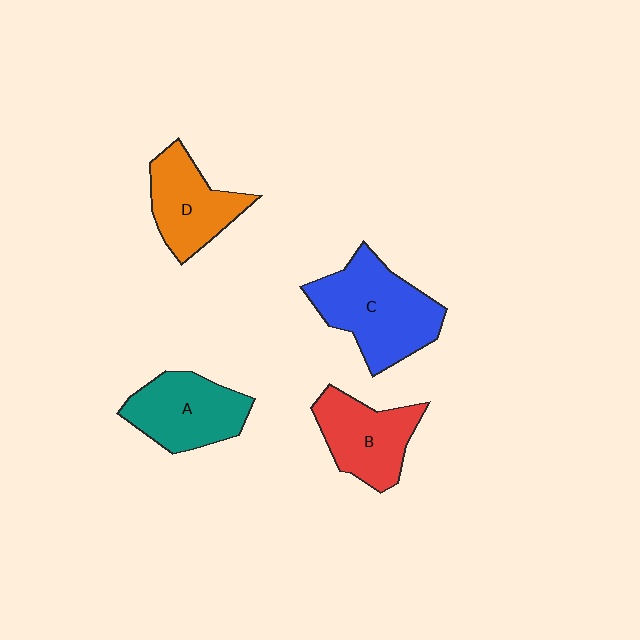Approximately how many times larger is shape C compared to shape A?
Approximately 1.3 times.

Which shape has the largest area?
Shape C (blue).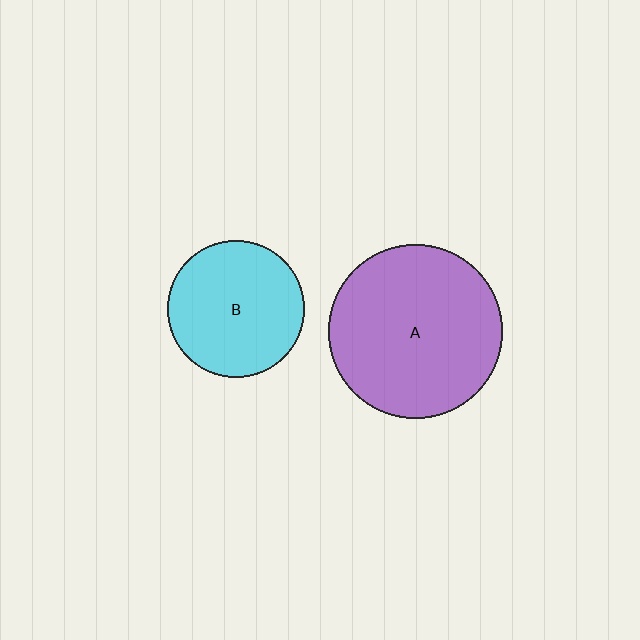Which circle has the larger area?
Circle A (purple).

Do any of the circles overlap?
No, none of the circles overlap.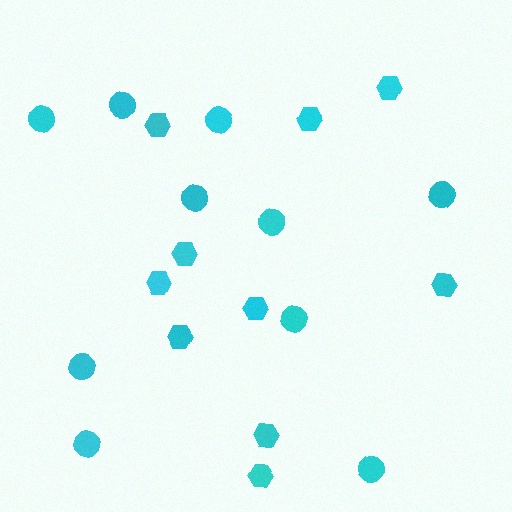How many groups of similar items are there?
There are 2 groups: one group of circles (10) and one group of hexagons (10).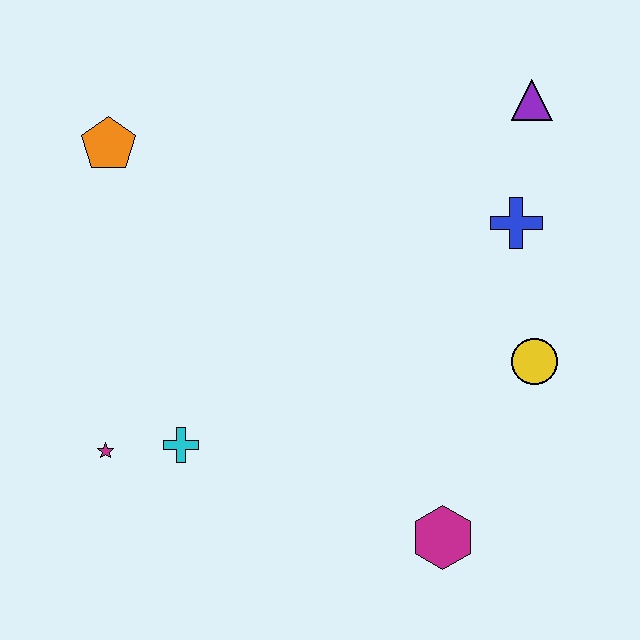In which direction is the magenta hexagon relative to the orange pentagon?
The magenta hexagon is below the orange pentagon.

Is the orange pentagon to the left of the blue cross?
Yes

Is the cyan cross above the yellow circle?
No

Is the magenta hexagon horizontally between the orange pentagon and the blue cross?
Yes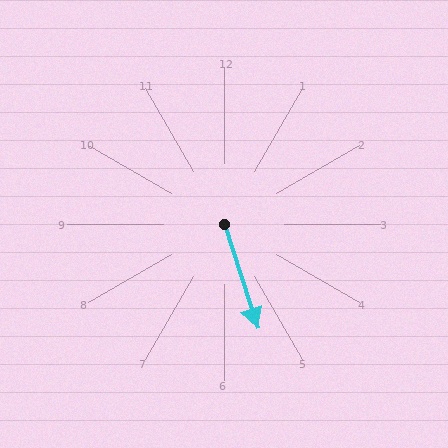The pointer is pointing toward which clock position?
Roughly 5 o'clock.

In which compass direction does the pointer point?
South.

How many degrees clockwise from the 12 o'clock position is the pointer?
Approximately 162 degrees.